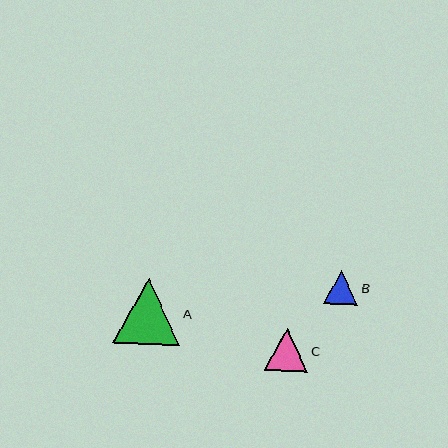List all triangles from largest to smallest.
From largest to smallest: A, C, B.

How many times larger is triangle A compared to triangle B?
Triangle A is approximately 1.9 times the size of triangle B.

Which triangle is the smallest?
Triangle B is the smallest with a size of approximately 34 pixels.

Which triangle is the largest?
Triangle A is the largest with a size of approximately 66 pixels.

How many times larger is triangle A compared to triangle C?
Triangle A is approximately 1.6 times the size of triangle C.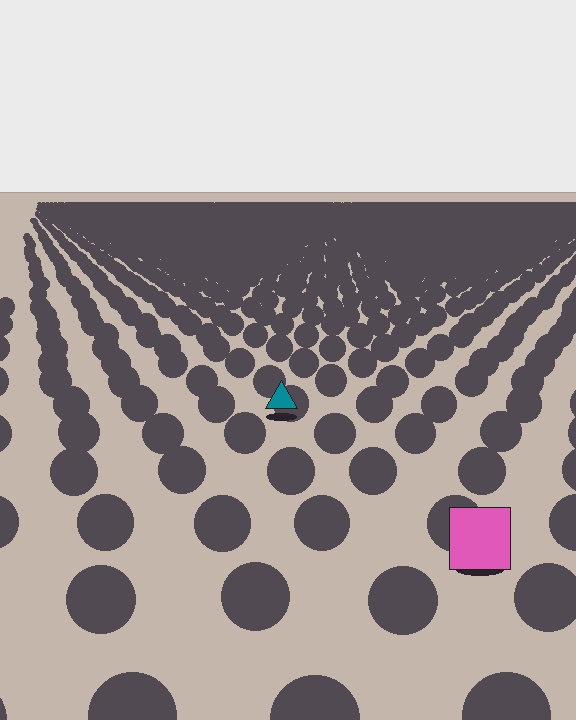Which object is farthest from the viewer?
The teal triangle is farthest from the viewer. It appears smaller and the ground texture around it is denser.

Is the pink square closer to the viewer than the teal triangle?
Yes. The pink square is closer — you can tell from the texture gradient: the ground texture is coarser near it.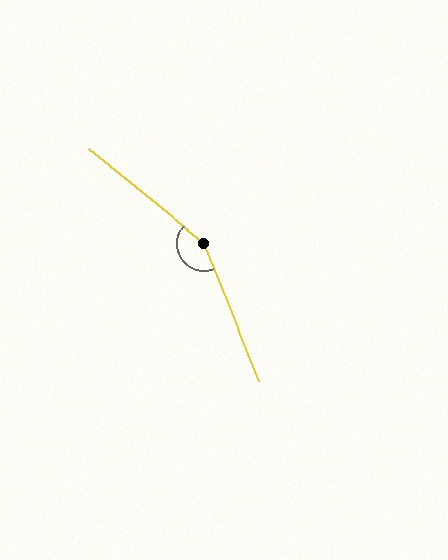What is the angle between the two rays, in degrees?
Approximately 151 degrees.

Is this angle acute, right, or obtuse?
It is obtuse.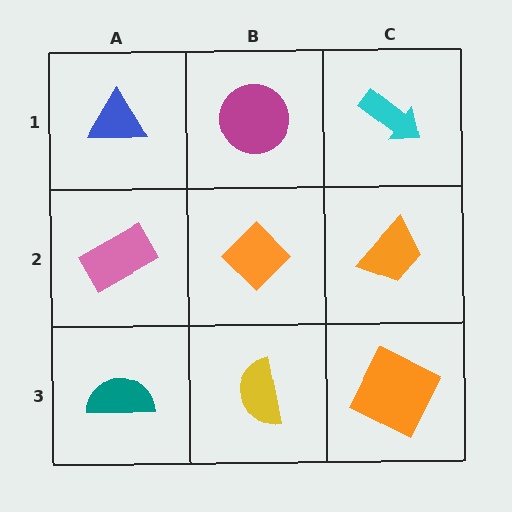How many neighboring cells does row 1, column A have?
2.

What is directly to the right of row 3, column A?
A yellow semicircle.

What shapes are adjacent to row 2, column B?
A magenta circle (row 1, column B), a yellow semicircle (row 3, column B), a pink rectangle (row 2, column A), an orange trapezoid (row 2, column C).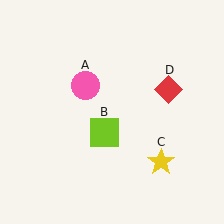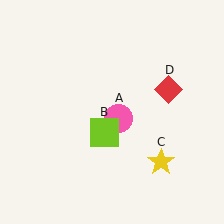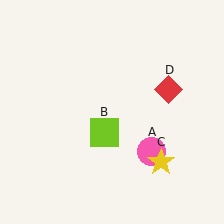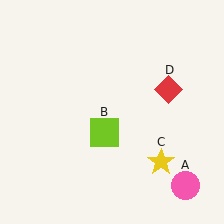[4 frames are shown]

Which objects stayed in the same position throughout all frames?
Lime square (object B) and yellow star (object C) and red diamond (object D) remained stationary.